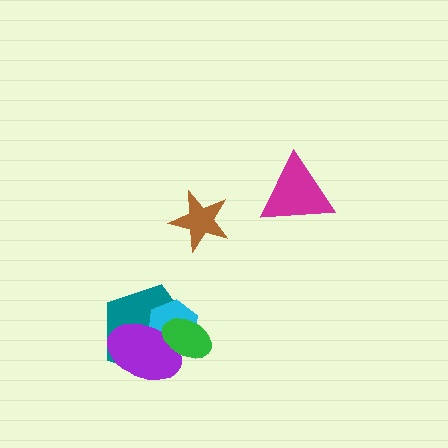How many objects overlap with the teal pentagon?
3 objects overlap with the teal pentagon.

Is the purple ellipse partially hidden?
Yes, it is partially covered by another shape.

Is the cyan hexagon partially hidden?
Yes, it is partially covered by another shape.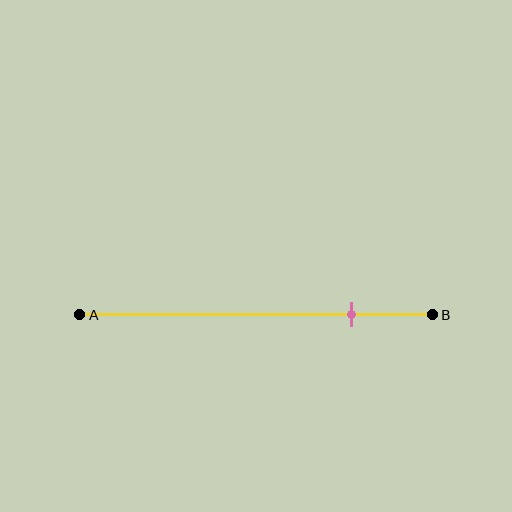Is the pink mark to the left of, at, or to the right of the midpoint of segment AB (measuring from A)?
The pink mark is to the right of the midpoint of segment AB.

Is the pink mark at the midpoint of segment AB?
No, the mark is at about 75% from A, not at the 50% midpoint.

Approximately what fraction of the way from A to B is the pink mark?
The pink mark is approximately 75% of the way from A to B.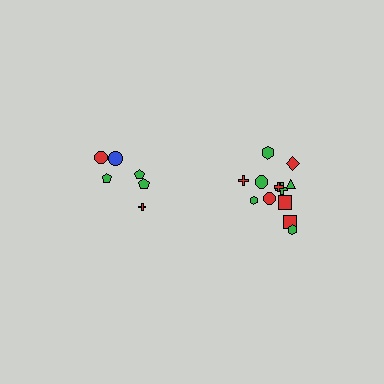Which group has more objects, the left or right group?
The right group.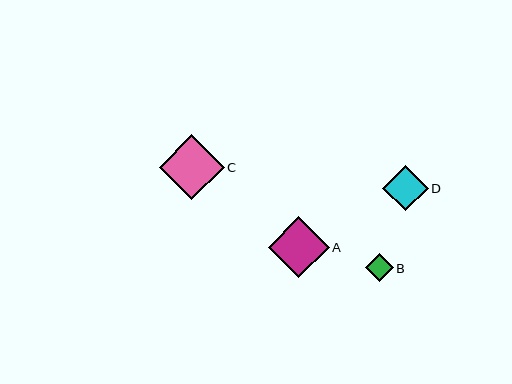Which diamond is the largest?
Diamond C is the largest with a size of approximately 64 pixels.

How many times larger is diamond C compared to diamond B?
Diamond C is approximately 2.3 times the size of diamond B.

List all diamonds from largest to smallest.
From largest to smallest: C, A, D, B.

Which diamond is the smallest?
Diamond B is the smallest with a size of approximately 28 pixels.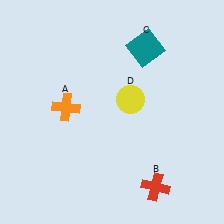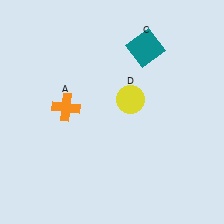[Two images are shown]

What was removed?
The red cross (B) was removed in Image 2.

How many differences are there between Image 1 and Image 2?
There is 1 difference between the two images.